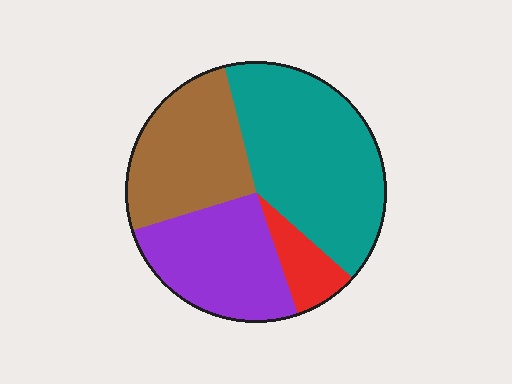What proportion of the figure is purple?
Purple covers 25% of the figure.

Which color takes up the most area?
Teal, at roughly 40%.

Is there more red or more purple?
Purple.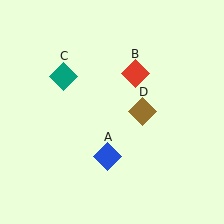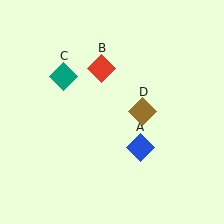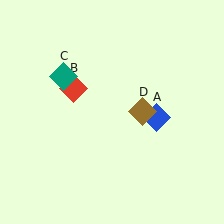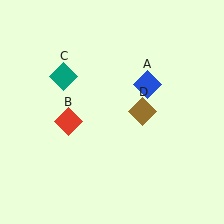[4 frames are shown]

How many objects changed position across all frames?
2 objects changed position: blue diamond (object A), red diamond (object B).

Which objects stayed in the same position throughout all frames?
Teal diamond (object C) and brown diamond (object D) remained stationary.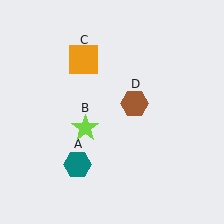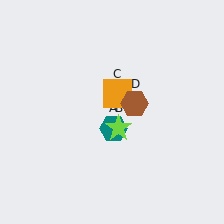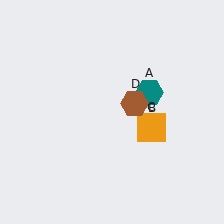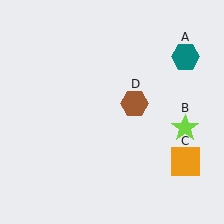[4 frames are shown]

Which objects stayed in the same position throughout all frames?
Brown hexagon (object D) remained stationary.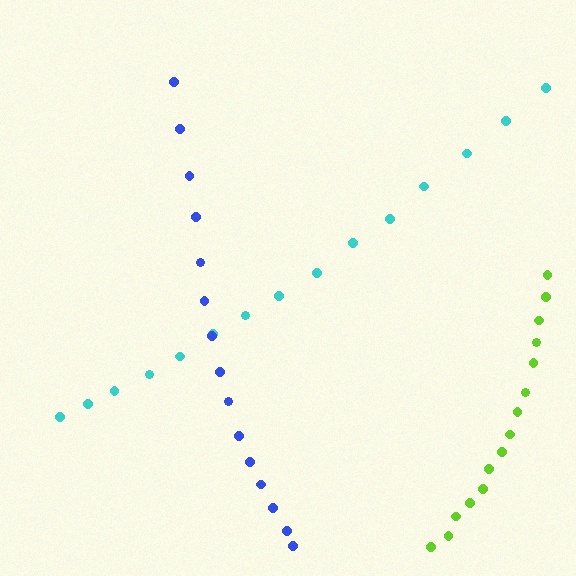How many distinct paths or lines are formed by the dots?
There are 3 distinct paths.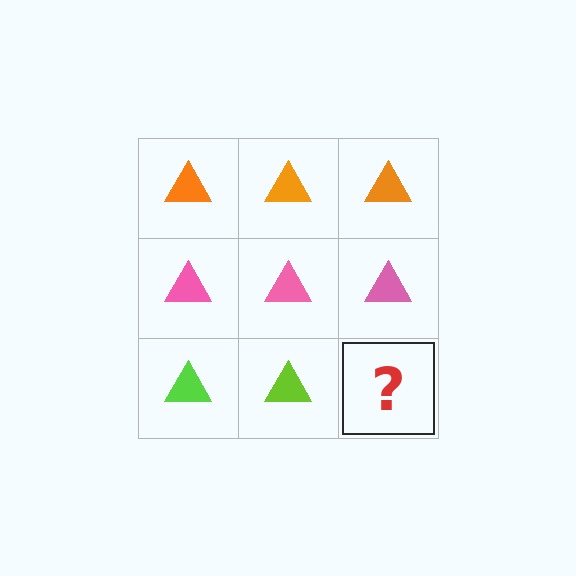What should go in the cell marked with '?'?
The missing cell should contain a lime triangle.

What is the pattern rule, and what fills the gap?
The rule is that each row has a consistent color. The gap should be filled with a lime triangle.